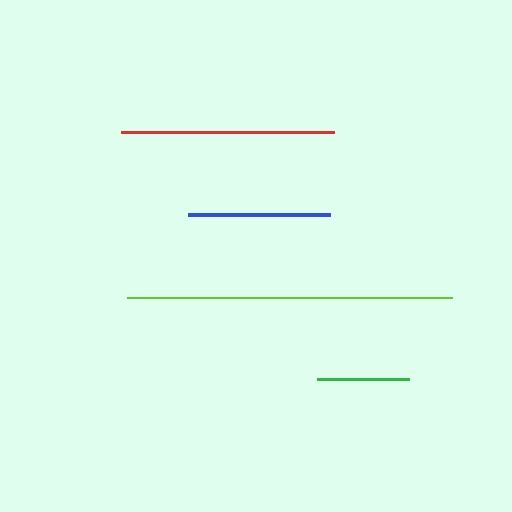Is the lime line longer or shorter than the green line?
The lime line is longer than the green line.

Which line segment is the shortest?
The green line is the shortest at approximately 92 pixels.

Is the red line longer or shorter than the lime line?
The lime line is longer than the red line.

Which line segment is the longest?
The lime line is the longest at approximately 325 pixels.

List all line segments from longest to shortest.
From longest to shortest: lime, red, blue, green.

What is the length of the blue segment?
The blue segment is approximately 141 pixels long.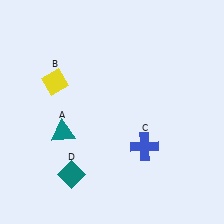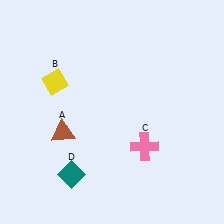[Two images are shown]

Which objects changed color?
A changed from teal to brown. C changed from blue to pink.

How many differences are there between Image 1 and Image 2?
There are 2 differences between the two images.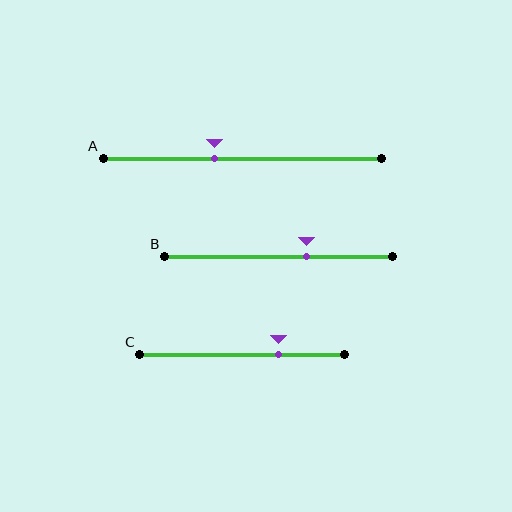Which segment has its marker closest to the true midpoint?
Segment A has its marker closest to the true midpoint.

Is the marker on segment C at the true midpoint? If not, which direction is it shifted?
No, the marker on segment C is shifted to the right by about 18% of the segment length.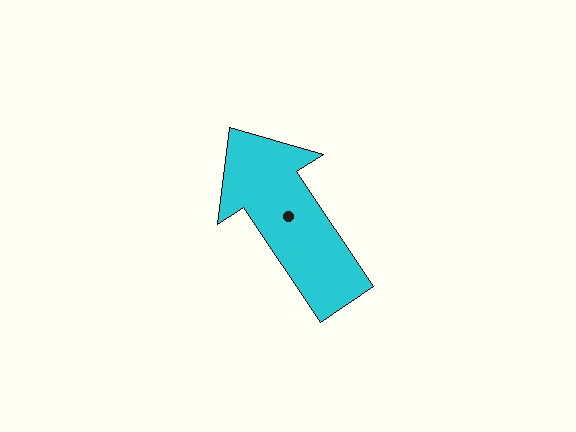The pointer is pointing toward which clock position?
Roughly 11 o'clock.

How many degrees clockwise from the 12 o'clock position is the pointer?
Approximately 326 degrees.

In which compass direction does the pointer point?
Northwest.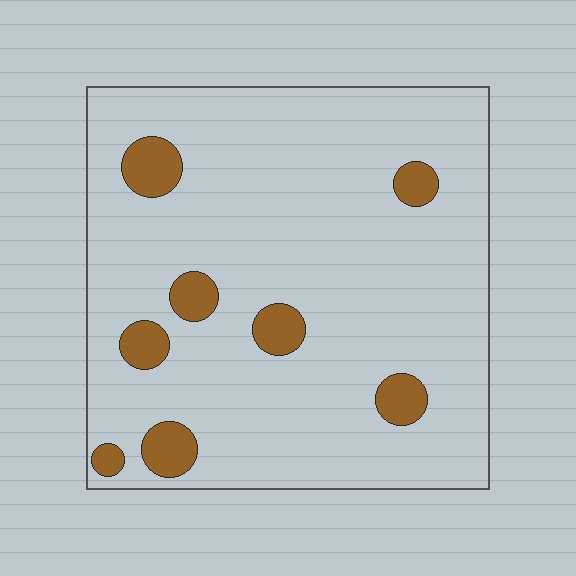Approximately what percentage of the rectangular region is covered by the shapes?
Approximately 10%.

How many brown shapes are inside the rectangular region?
8.